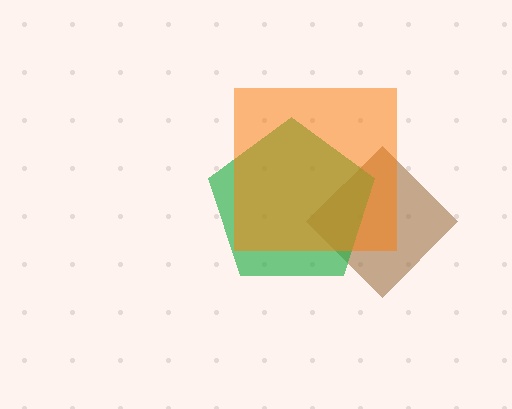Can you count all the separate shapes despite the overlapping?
Yes, there are 3 separate shapes.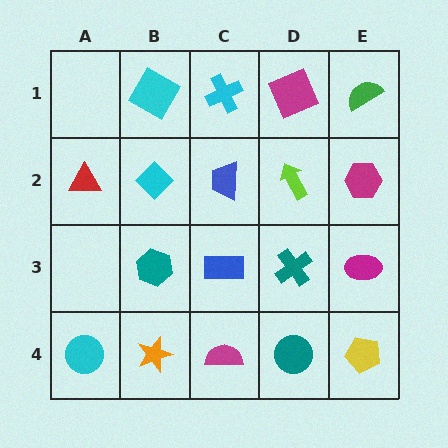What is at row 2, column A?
A red triangle.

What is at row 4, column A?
A cyan circle.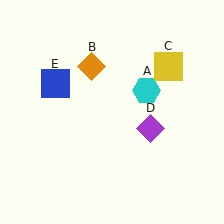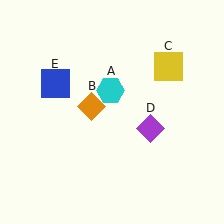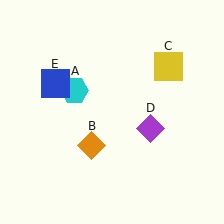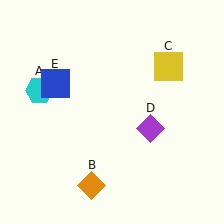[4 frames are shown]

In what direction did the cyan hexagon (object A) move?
The cyan hexagon (object A) moved left.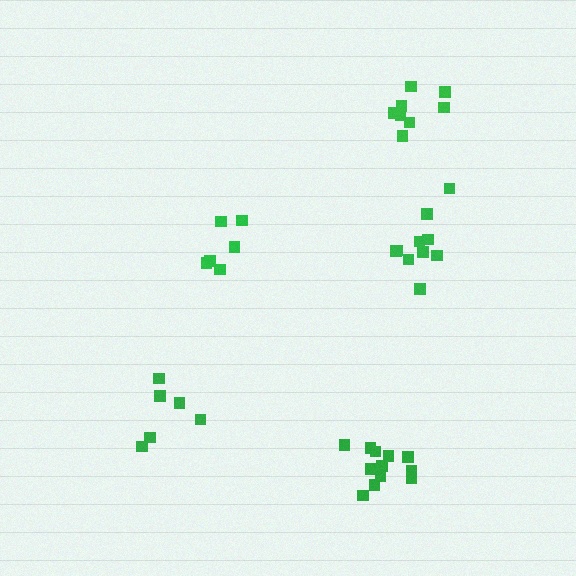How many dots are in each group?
Group 1: 6 dots, Group 2: 6 dots, Group 3: 12 dots, Group 4: 9 dots, Group 5: 10 dots (43 total).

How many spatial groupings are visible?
There are 5 spatial groupings.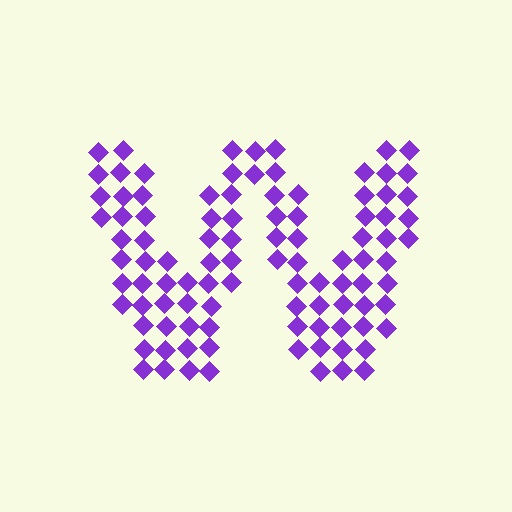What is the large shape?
The large shape is the letter W.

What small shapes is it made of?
It is made of small diamonds.